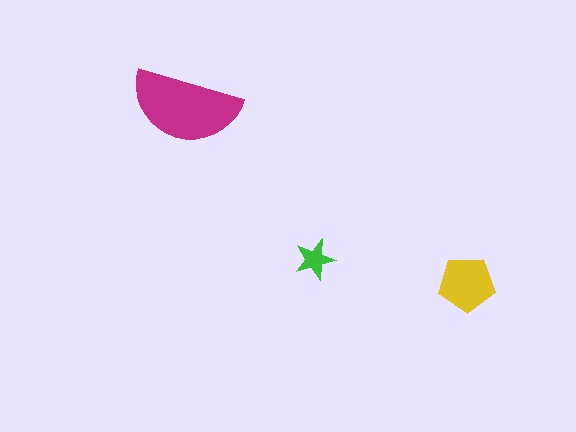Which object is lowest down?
The yellow pentagon is bottommost.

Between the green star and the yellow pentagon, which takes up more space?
The yellow pentagon.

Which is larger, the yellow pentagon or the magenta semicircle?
The magenta semicircle.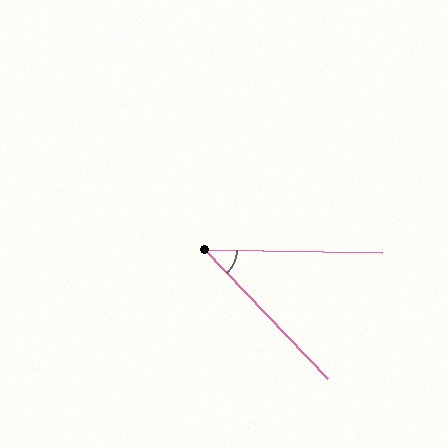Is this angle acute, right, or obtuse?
It is acute.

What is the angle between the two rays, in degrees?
Approximately 45 degrees.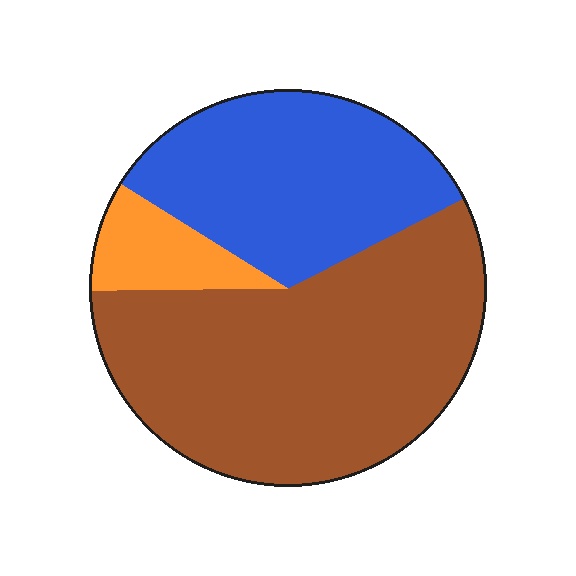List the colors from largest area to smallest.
From largest to smallest: brown, blue, orange.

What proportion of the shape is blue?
Blue covers about 35% of the shape.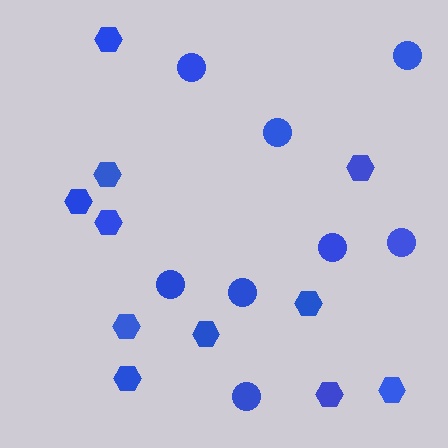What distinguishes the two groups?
There are 2 groups: one group of circles (8) and one group of hexagons (11).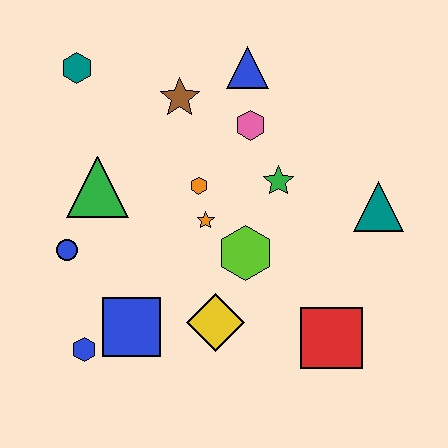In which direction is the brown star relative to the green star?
The brown star is to the left of the green star.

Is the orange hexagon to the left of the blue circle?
No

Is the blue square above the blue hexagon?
Yes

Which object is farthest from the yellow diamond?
The teal hexagon is farthest from the yellow diamond.